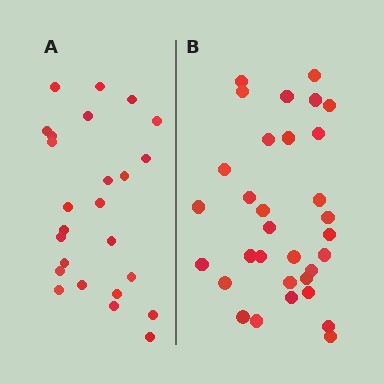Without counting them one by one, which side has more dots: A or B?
Region B (the right region) has more dots.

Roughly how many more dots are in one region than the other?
Region B has roughly 8 or so more dots than region A.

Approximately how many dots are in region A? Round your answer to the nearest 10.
About 20 dots. (The exact count is 25, which rounds to 20.)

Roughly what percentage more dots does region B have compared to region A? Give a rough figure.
About 30% more.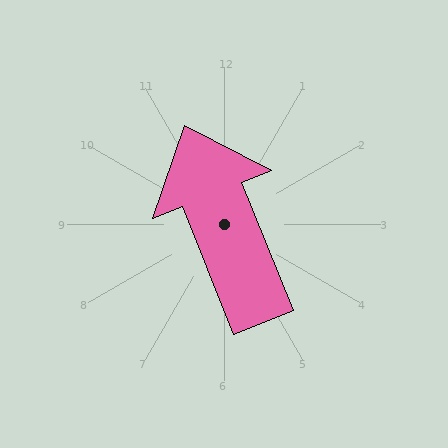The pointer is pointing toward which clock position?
Roughly 11 o'clock.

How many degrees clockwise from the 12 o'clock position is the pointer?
Approximately 338 degrees.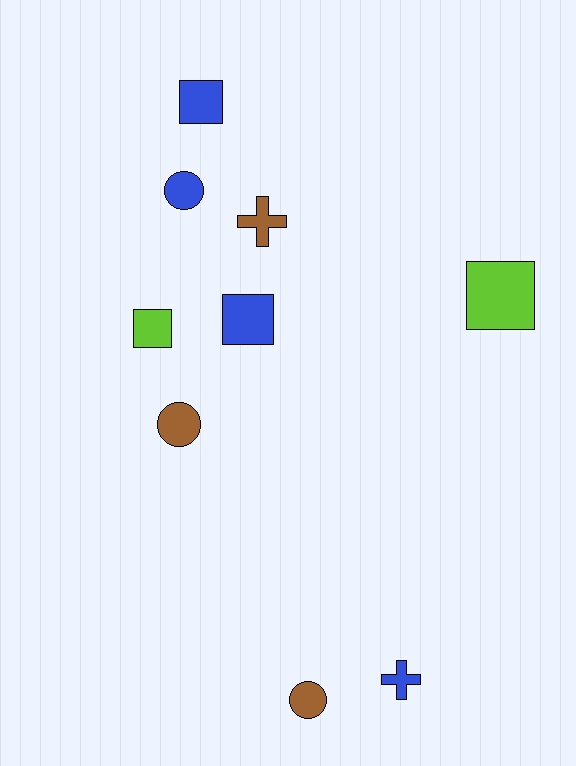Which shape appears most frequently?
Square, with 4 objects.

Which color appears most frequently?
Blue, with 4 objects.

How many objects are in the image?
There are 9 objects.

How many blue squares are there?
There are 2 blue squares.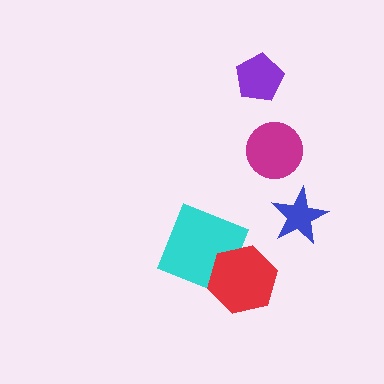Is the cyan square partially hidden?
Yes, it is partially covered by another shape.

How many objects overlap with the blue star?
0 objects overlap with the blue star.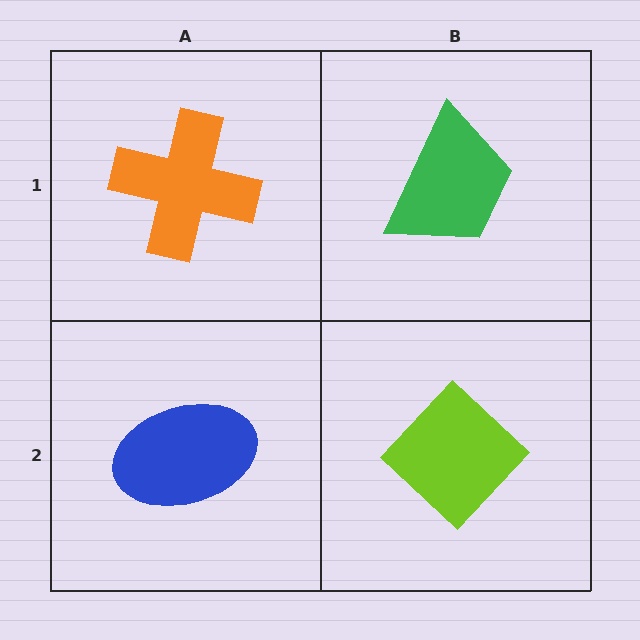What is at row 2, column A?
A blue ellipse.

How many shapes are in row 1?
2 shapes.